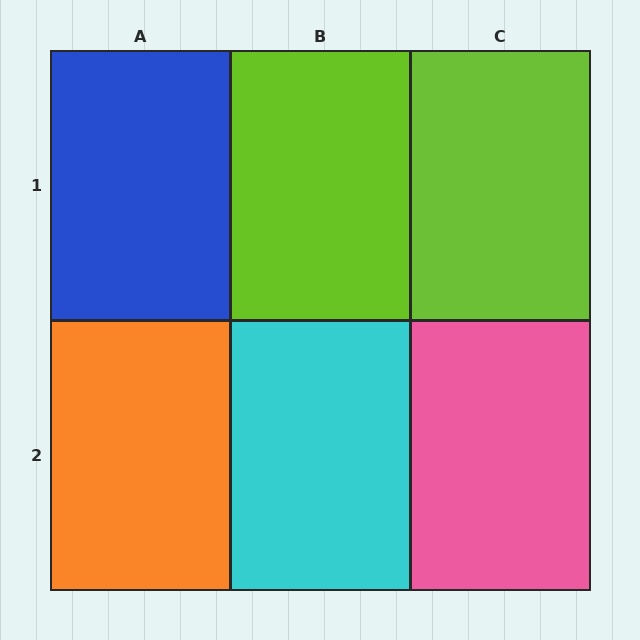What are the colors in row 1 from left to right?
Blue, lime, lime.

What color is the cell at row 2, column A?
Orange.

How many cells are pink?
1 cell is pink.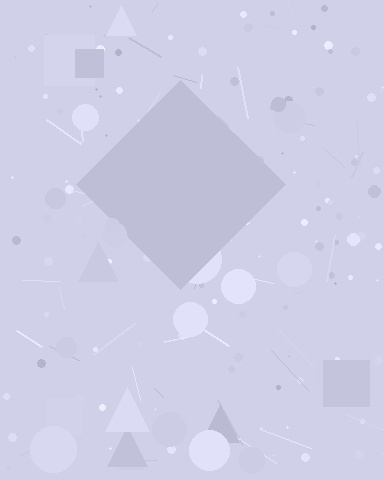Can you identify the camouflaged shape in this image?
The camouflaged shape is a diamond.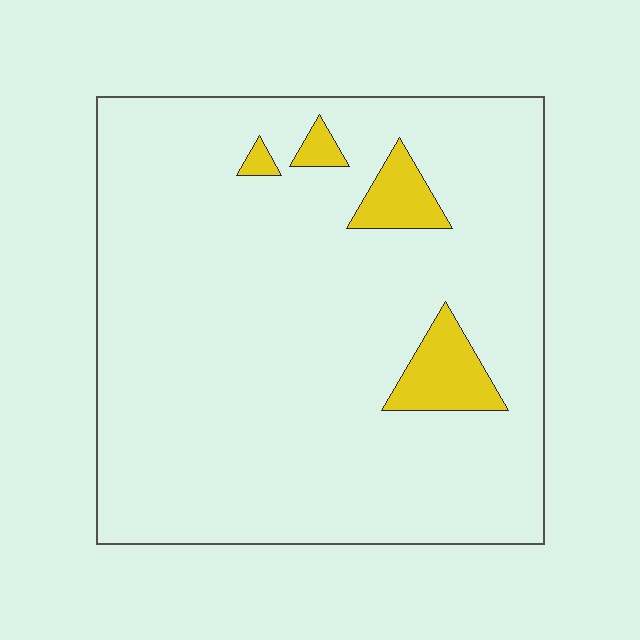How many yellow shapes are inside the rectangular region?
4.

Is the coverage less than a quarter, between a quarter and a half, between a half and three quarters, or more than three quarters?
Less than a quarter.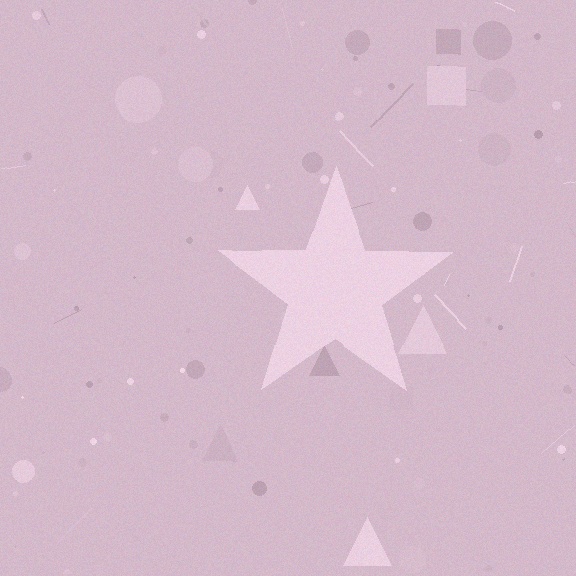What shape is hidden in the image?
A star is hidden in the image.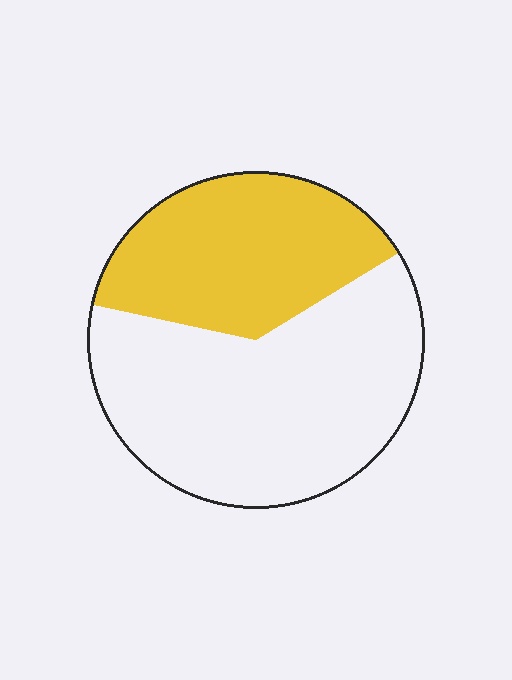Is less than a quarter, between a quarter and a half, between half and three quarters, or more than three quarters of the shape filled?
Between a quarter and a half.